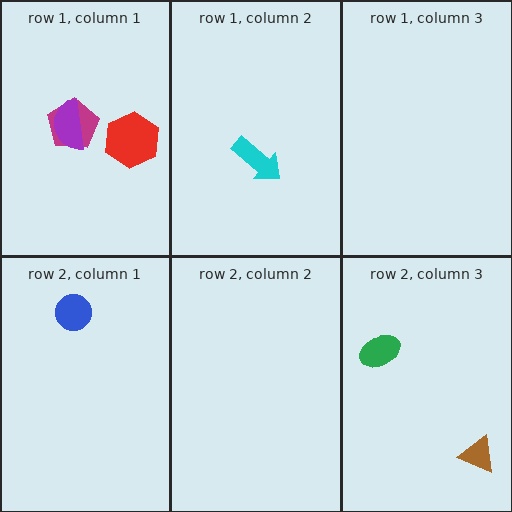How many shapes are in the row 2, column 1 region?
1.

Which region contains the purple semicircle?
The row 1, column 1 region.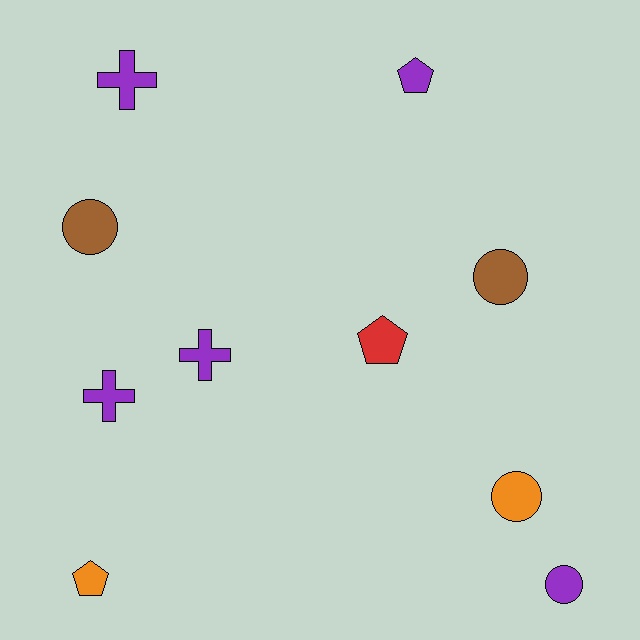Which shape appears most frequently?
Circle, with 4 objects.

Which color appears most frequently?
Purple, with 5 objects.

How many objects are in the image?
There are 10 objects.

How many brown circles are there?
There are 2 brown circles.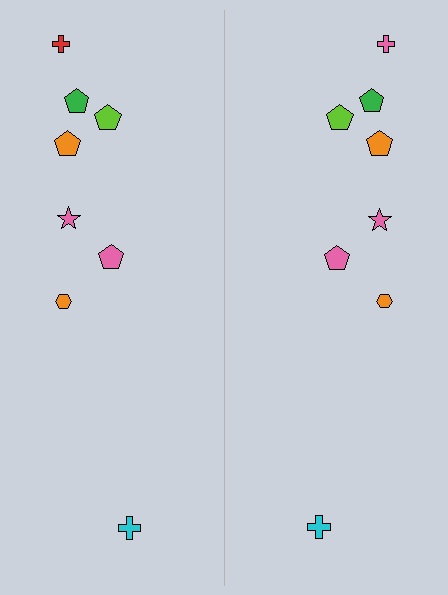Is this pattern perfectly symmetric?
No, the pattern is not perfectly symmetric. The pink cross on the right side breaks the symmetry — its mirror counterpart is red.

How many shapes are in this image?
There are 16 shapes in this image.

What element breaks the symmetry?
The pink cross on the right side breaks the symmetry — its mirror counterpart is red.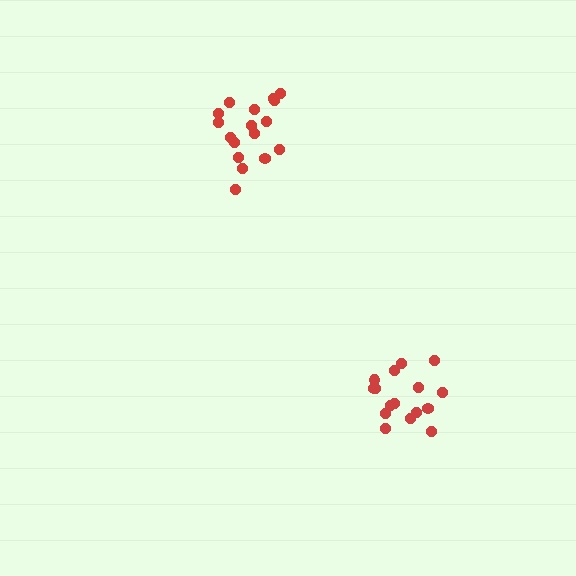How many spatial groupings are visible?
There are 2 spatial groupings.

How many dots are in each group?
Group 1: 17 dots, Group 2: 16 dots (33 total).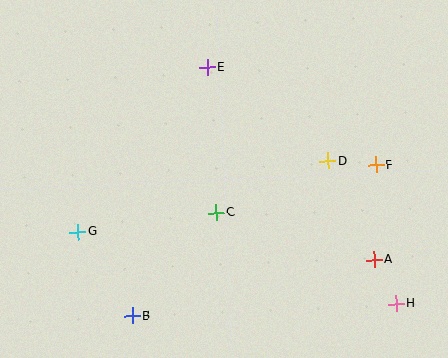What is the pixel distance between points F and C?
The distance between F and C is 166 pixels.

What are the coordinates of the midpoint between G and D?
The midpoint between G and D is at (203, 196).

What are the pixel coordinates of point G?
Point G is at (78, 232).